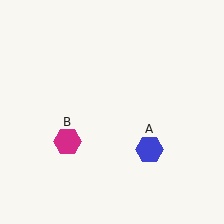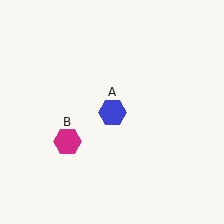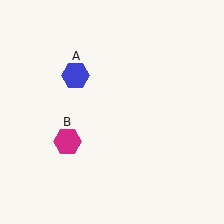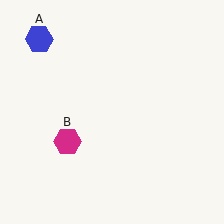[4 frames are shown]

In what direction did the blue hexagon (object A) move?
The blue hexagon (object A) moved up and to the left.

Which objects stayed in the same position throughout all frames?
Magenta hexagon (object B) remained stationary.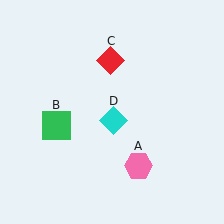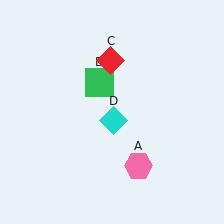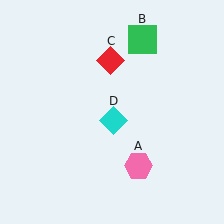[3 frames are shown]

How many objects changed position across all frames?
1 object changed position: green square (object B).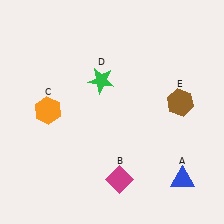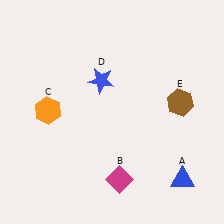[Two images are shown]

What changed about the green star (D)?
In Image 1, D is green. In Image 2, it changed to blue.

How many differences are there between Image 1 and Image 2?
There is 1 difference between the two images.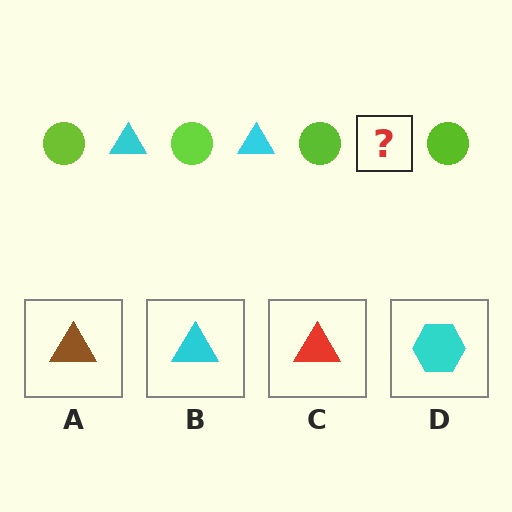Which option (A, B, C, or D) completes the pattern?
B.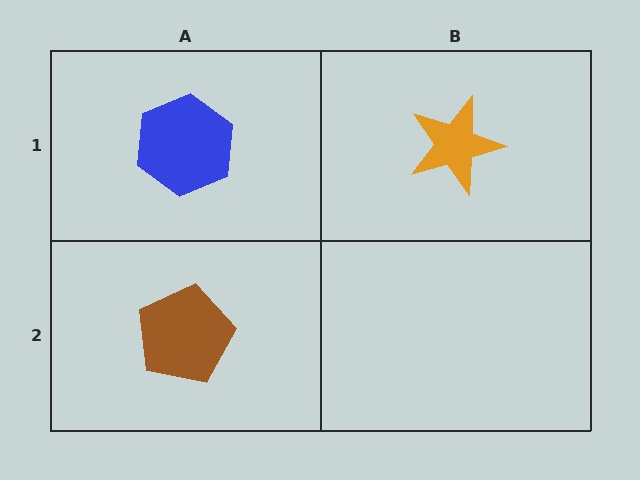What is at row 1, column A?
A blue hexagon.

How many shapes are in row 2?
1 shape.